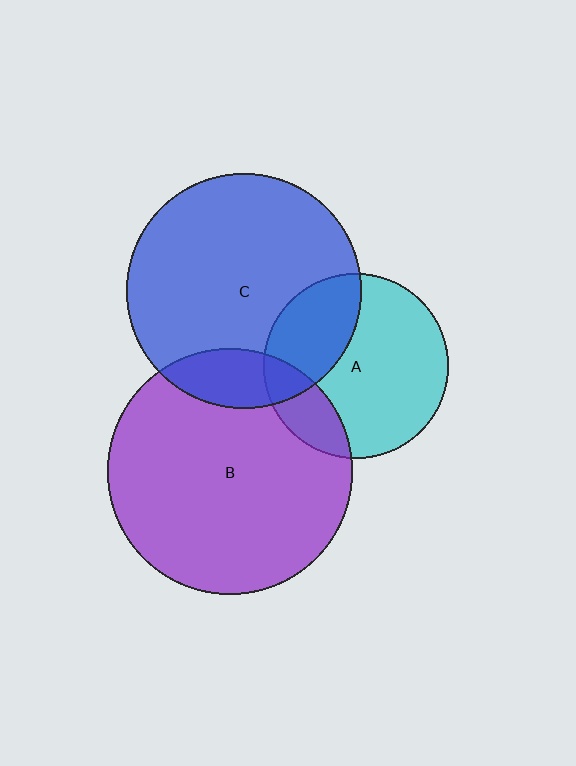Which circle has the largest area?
Circle B (purple).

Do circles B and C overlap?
Yes.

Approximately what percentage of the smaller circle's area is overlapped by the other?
Approximately 15%.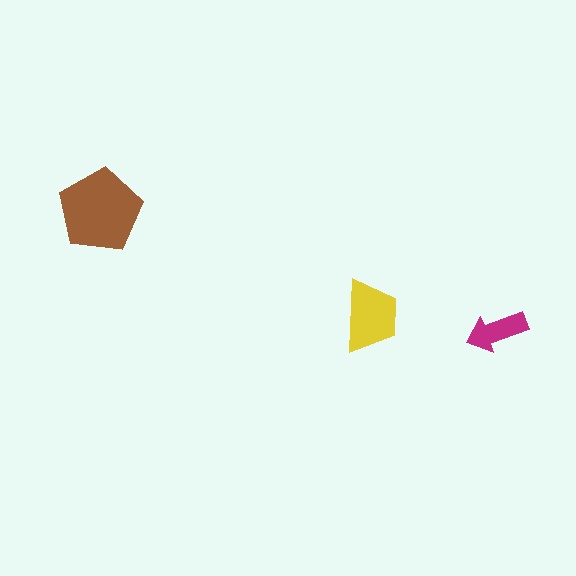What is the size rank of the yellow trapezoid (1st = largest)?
2nd.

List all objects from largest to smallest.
The brown pentagon, the yellow trapezoid, the magenta arrow.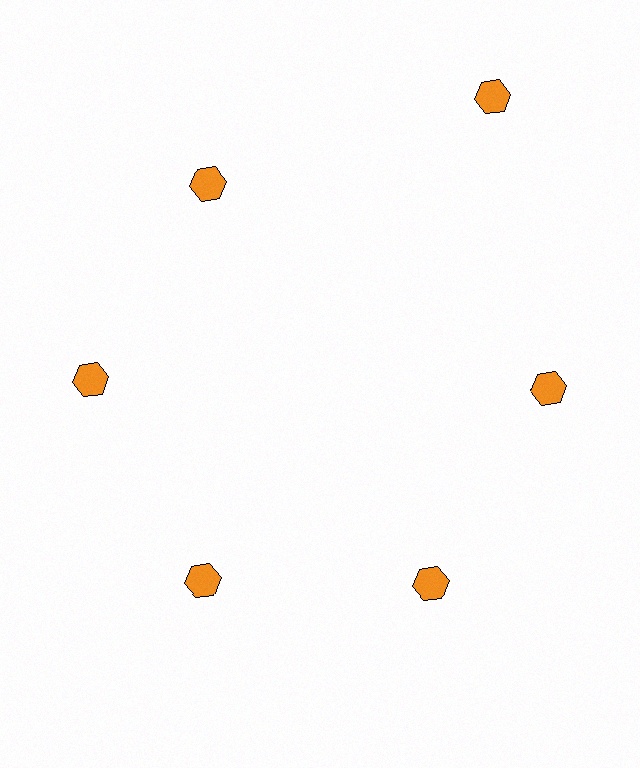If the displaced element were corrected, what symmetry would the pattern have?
It would have 6-fold rotational symmetry — the pattern would map onto itself every 60 degrees.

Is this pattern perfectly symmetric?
No. The 6 orange hexagons are arranged in a ring, but one element near the 1 o'clock position is pushed outward from the center, breaking the 6-fold rotational symmetry.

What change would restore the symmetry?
The symmetry would be restored by moving it inward, back onto the ring so that all 6 hexagons sit at equal angles and equal distance from the center.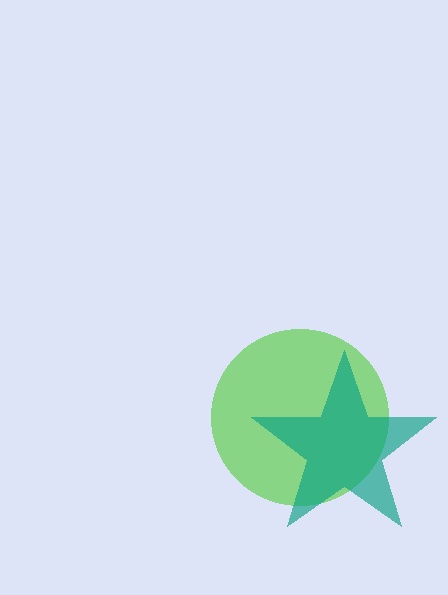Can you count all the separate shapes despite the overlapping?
Yes, there are 2 separate shapes.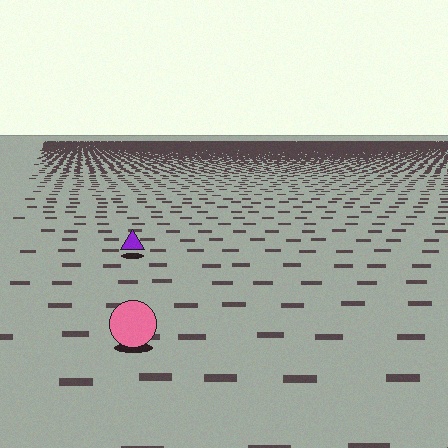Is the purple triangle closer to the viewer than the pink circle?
No. The pink circle is closer — you can tell from the texture gradient: the ground texture is coarser near it.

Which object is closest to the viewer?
The pink circle is closest. The texture marks near it are larger and more spread out.